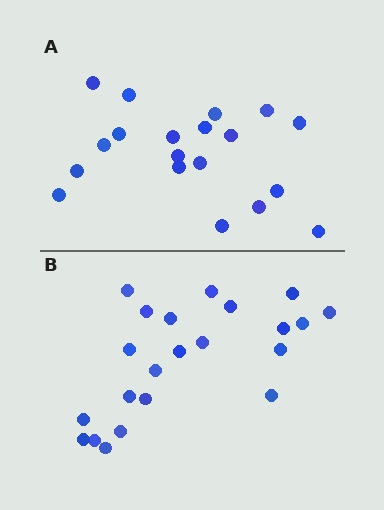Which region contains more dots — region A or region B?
Region B (the bottom region) has more dots.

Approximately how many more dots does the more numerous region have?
Region B has just a few more — roughly 2 or 3 more dots than region A.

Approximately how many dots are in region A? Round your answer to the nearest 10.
About 20 dots. (The exact count is 19, which rounds to 20.)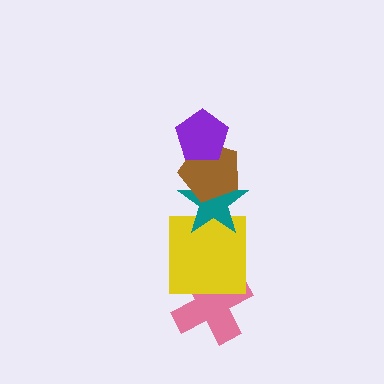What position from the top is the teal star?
The teal star is 3rd from the top.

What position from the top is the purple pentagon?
The purple pentagon is 1st from the top.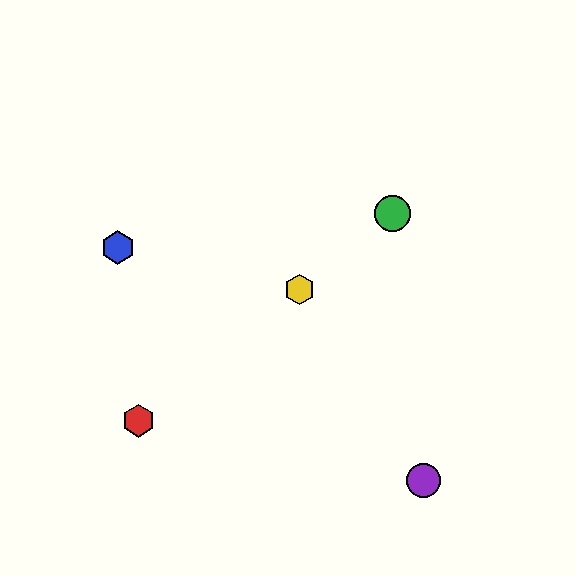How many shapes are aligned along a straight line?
3 shapes (the red hexagon, the green circle, the yellow hexagon) are aligned along a straight line.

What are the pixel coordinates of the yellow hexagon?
The yellow hexagon is at (299, 289).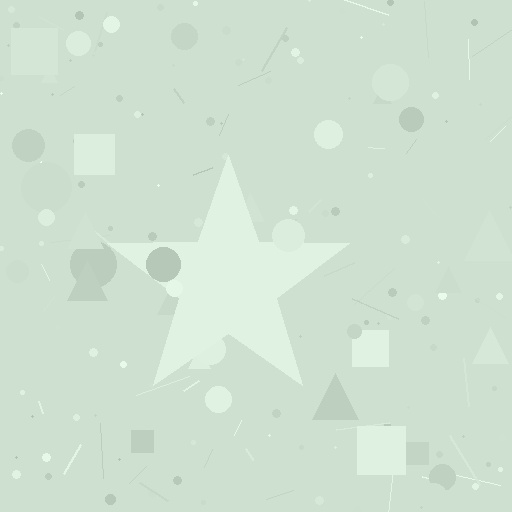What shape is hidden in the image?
A star is hidden in the image.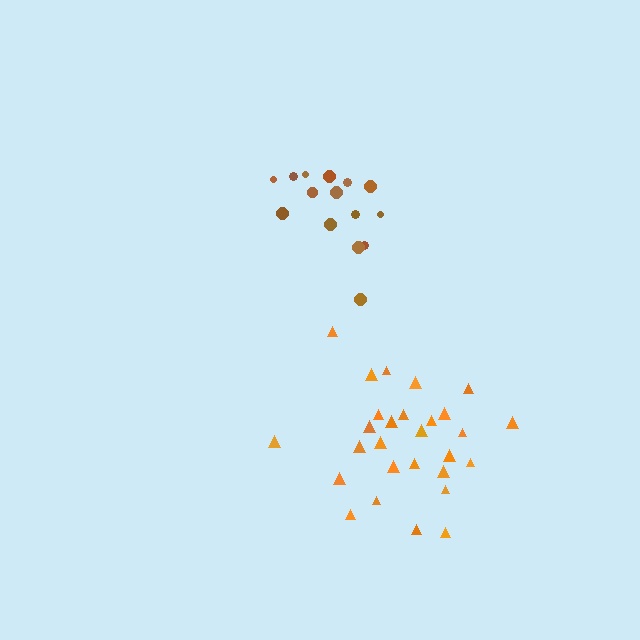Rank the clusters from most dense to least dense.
brown, orange.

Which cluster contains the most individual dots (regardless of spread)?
Orange (28).